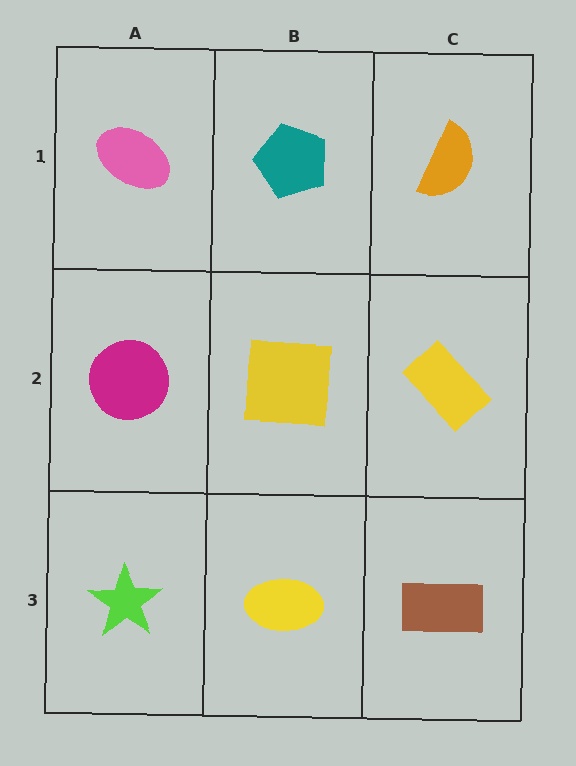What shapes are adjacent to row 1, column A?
A magenta circle (row 2, column A), a teal pentagon (row 1, column B).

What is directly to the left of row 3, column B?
A lime star.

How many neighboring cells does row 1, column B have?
3.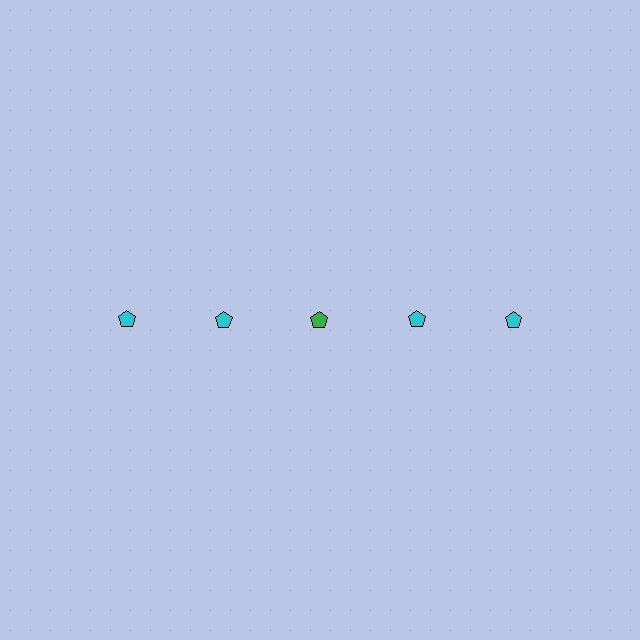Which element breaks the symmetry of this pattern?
The green pentagon in the top row, center column breaks the symmetry. All other shapes are cyan pentagons.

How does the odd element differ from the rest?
It has a different color: green instead of cyan.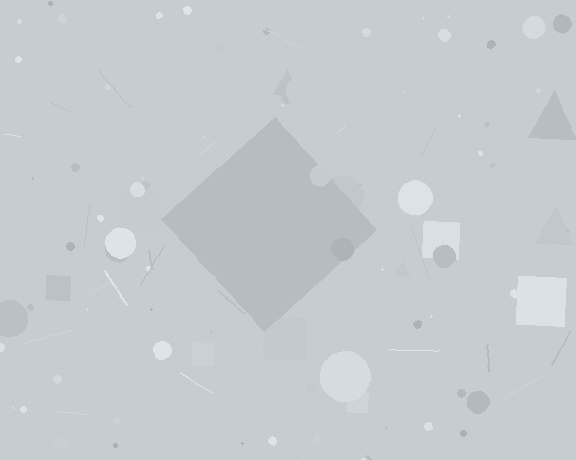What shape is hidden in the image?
A diamond is hidden in the image.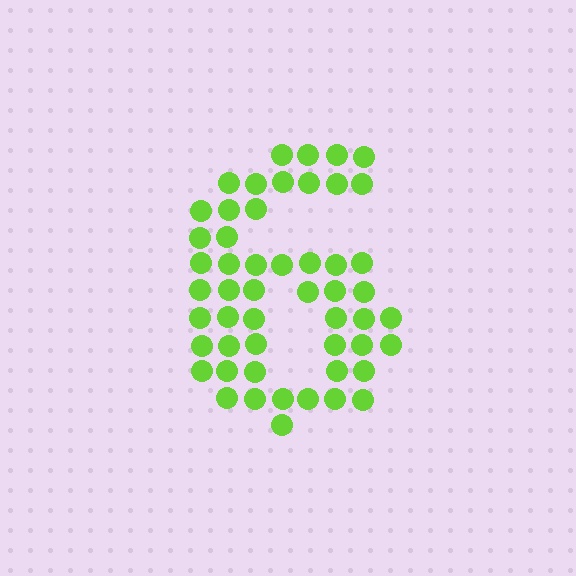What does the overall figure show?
The overall figure shows the digit 6.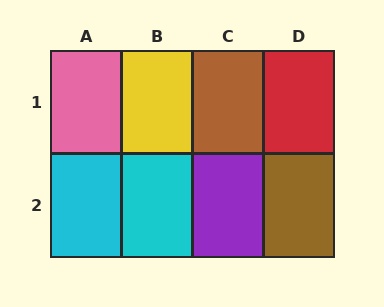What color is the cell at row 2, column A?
Cyan.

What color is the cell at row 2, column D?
Brown.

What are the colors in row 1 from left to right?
Pink, yellow, brown, red.